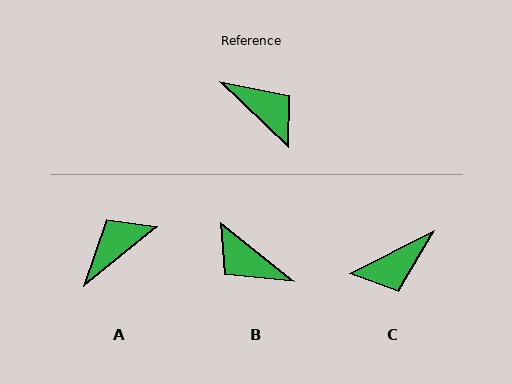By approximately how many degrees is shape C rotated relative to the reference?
Approximately 109 degrees clockwise.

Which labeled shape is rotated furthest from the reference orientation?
B, about 175 degrees away.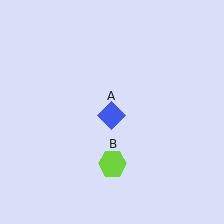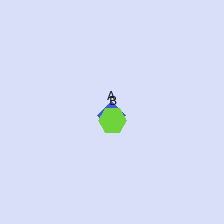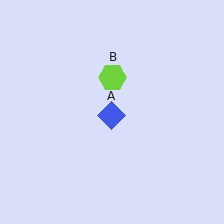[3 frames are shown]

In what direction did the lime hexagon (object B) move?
The lime hexagon (object B) moved up.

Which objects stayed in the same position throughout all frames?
Blue diamond (object A) remained stationary.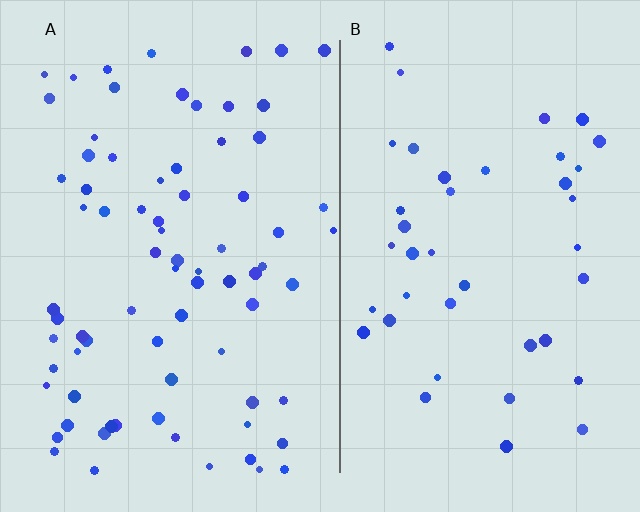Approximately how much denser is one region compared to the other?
Approximately 1.9× — region A over region B.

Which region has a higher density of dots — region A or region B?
A (the left).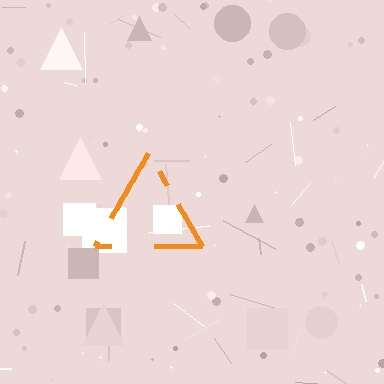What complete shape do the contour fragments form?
The contour fragments form a triangle.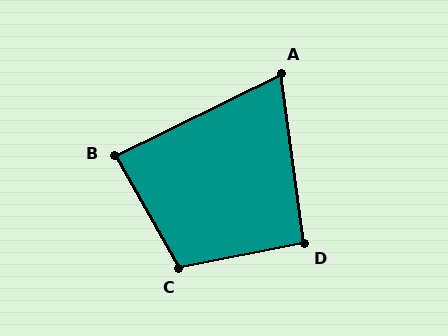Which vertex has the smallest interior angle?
A, at approximately 71 degrees.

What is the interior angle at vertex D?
Approximately 94 degrees (approximately right).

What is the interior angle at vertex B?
Approximately 86 degrees (approximately right).